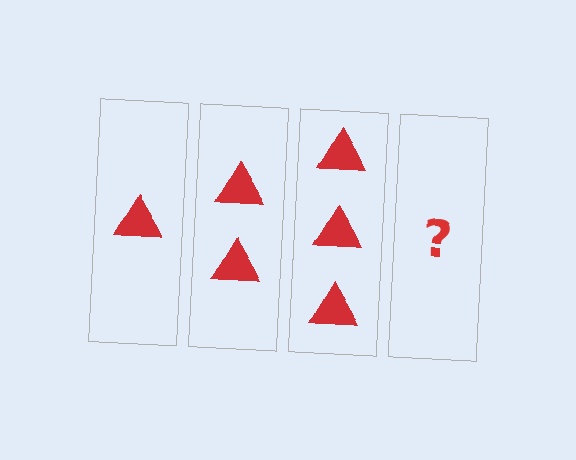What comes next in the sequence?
The next element should be 4 triangles.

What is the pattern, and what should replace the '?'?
The pattern is that each step adds one more triangle. The '?' should be 4 triangles.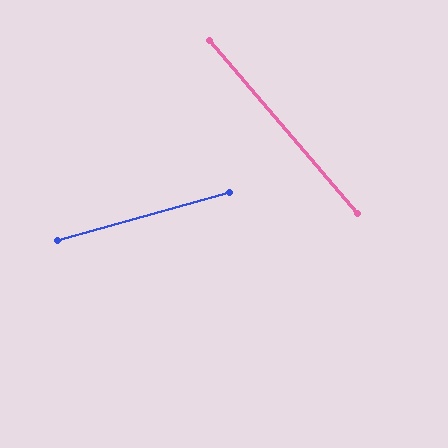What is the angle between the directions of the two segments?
Approximately 65 degrees.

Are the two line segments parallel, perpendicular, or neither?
Neither parallel nor perpendicular — they differ by about 65°.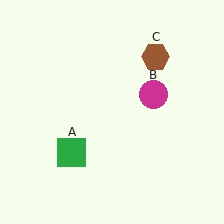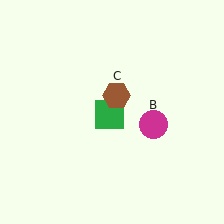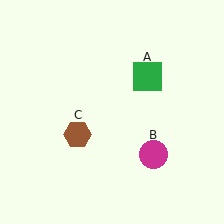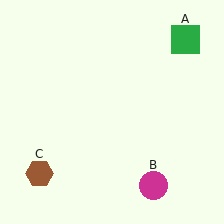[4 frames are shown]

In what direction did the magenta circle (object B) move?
The magenta circle (object B) moved down.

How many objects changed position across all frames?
3 objects changed position: green square (object A), magenta circle (object B), brown hexagon (object C).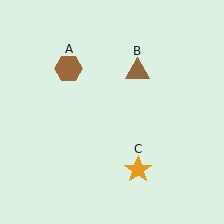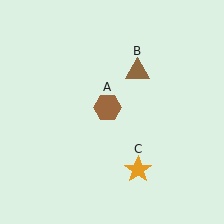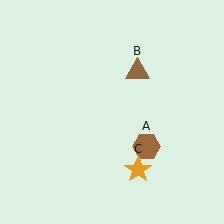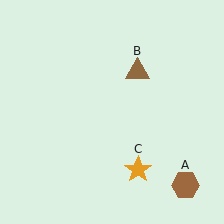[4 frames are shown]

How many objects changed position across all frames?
1 object changed position: brown hexagon (object A).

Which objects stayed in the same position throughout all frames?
Brown triangle (object B) and orange star (object C) remained stationary.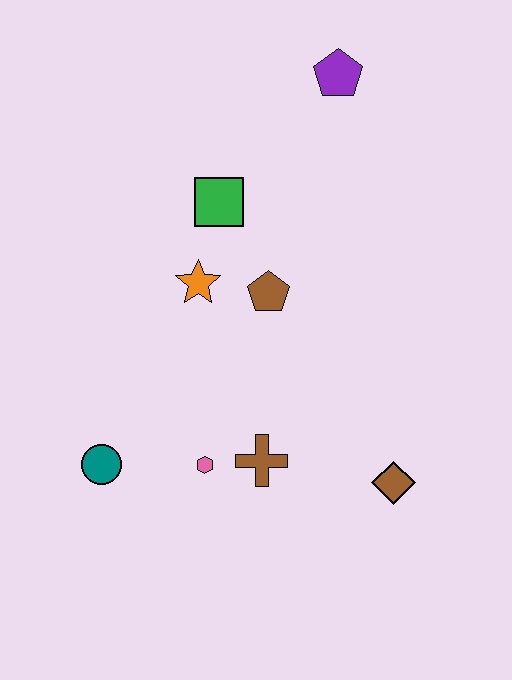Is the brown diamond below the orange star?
Yes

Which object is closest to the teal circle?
The pink hexagon is closest to the teal circle.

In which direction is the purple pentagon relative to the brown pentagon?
The purple pentagon is above the brown pentagon.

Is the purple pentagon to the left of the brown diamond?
Yes